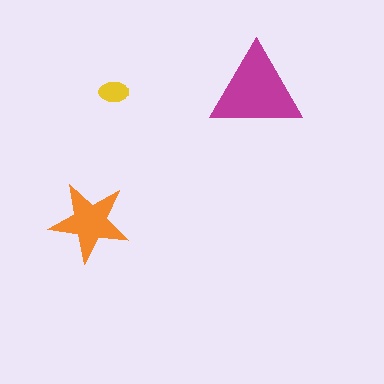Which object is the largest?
The magenta triangle.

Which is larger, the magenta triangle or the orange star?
The magenta triangle.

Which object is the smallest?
The yellow ellipse.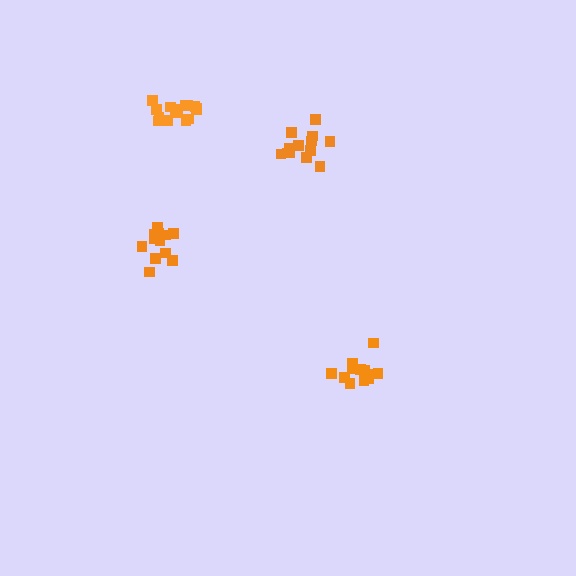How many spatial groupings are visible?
There are 4 spatial groupings.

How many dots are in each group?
Group 1: 12 dots, Group 2: 14 dots, Group 3: 12 dots, Group 4: 15 dots (53 total).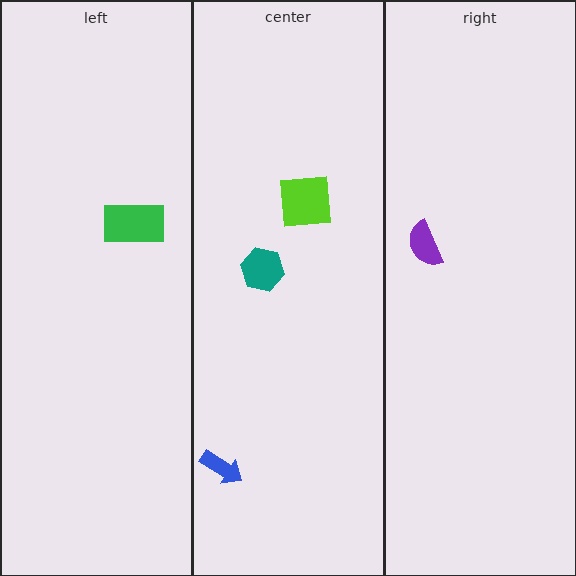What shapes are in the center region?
The blue arrow, the teal hexagon, the lime square.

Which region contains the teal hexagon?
The center region.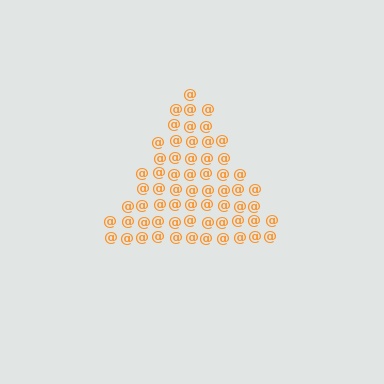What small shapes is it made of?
It is made of small at signs.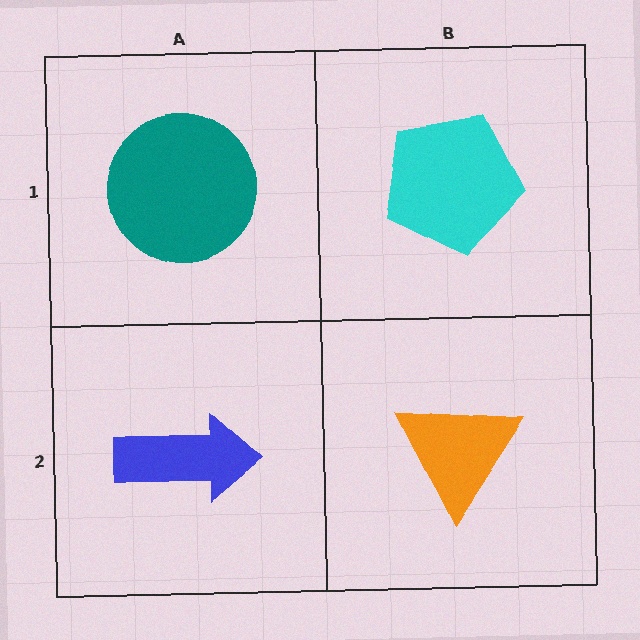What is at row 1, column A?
A teal circle.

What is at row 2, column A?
A blue arrow.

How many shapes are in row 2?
2 shapes.